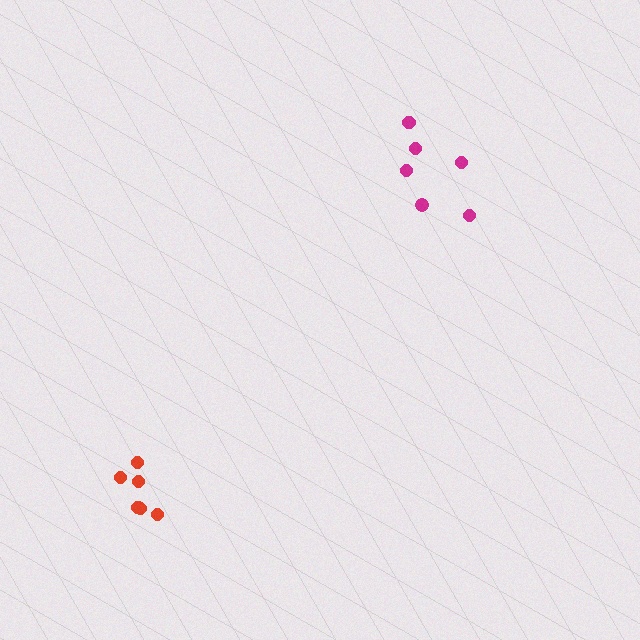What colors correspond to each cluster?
The clusters are colored: magenta, red.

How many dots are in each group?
Group 1: 6 dots, Group 2: 6 dots (12 total).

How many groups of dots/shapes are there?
There are 2 groups.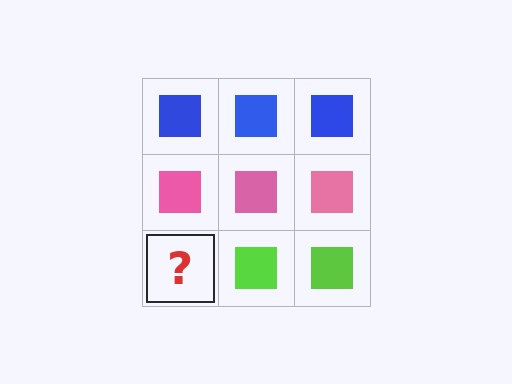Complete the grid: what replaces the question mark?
The question mark should be replaced with a lime square.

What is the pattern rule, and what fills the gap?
The rule is that each row has a consistent color. The gap should be filled with a lime square.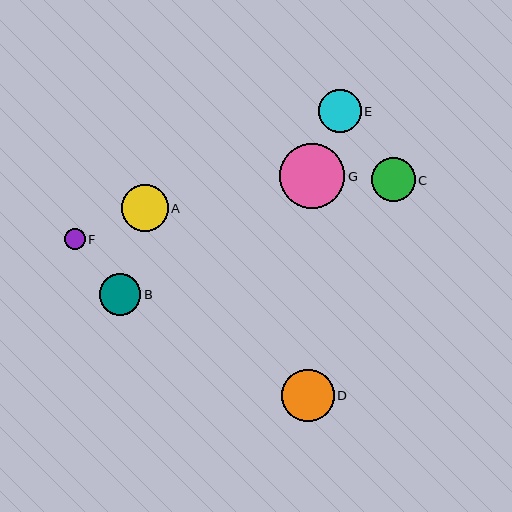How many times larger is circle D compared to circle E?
Circle D is approximately 1.2 times the size of circle E.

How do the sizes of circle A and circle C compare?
Circle A and circle C are approximately the same size.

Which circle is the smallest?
Circle F is the smallest with a size of approximately 21 pixels.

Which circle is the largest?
Circle G is the largest with a size of approximately 65 pixels.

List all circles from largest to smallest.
From largest to smallest: G, D, A, C, E, B, F.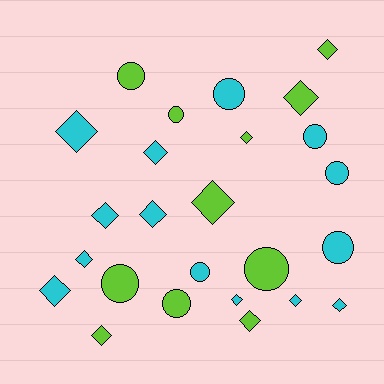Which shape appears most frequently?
Diamond, with 15 objects.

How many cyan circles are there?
There are 5 cyan circles.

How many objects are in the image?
There are 25 objects.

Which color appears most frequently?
Cyan, with 14 objects.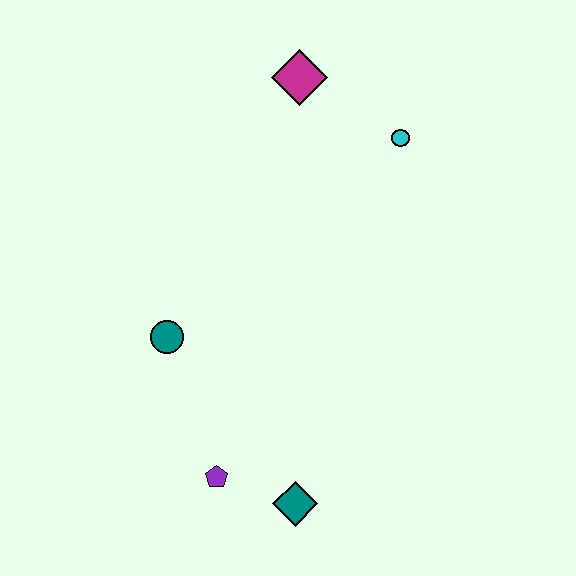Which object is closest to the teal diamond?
The purple pentagon is closest to the teal diamond.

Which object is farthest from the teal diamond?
The magenta diamond is farthest from the teal diamond.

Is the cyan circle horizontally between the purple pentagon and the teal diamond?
No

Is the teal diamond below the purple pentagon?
Yes